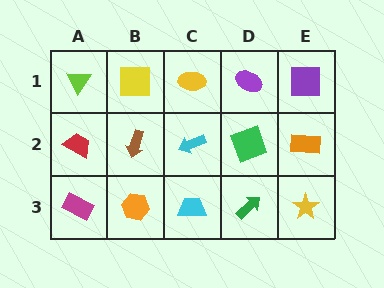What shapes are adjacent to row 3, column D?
A green square (row 2, column D), a cyan trapezoid (row 3, column C), a yellow star (row 3, column E).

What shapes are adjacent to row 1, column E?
An orange rectangle (row 2, column E), a purple ellipse (row 1, column D).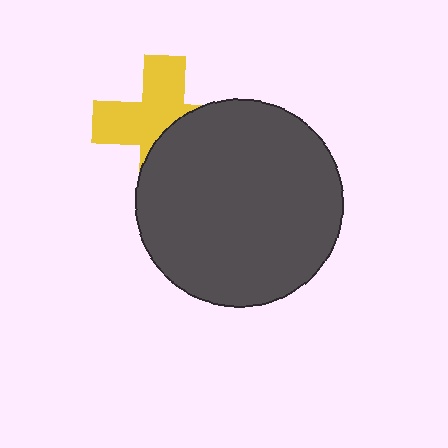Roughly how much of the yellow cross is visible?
About half of it is visible (roughly 56%).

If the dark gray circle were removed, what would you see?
You would see the complete yellow cross.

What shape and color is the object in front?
The object in front is a dark gray circle.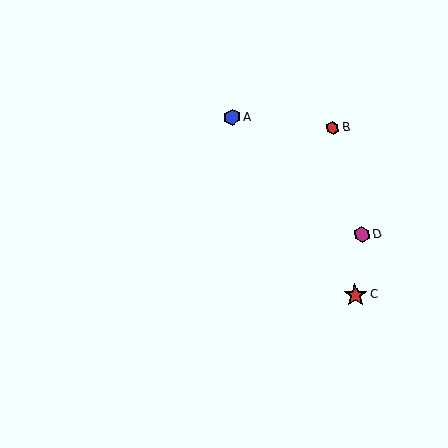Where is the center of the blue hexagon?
The center of the blue hexagon is at (232, 117).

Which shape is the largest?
The red star (labeled C) is the largest.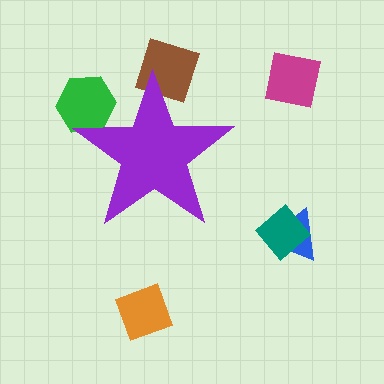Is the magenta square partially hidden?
No, the magenta square is fully visible.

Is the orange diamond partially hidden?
No, the orange diamond is fully visible.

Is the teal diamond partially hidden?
No, the teal diamond is fully visible.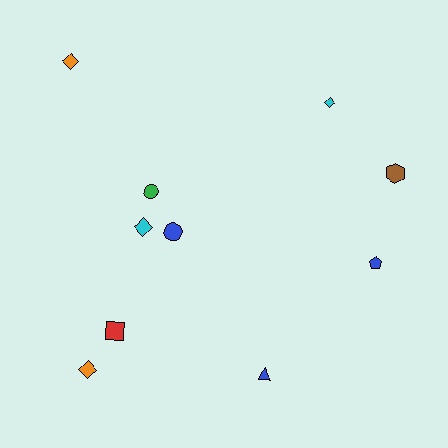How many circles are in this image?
There are 2 circles.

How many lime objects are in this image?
There are no lime objects.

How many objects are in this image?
There are 10 objects.